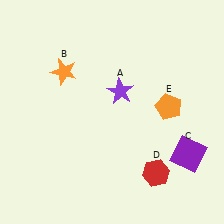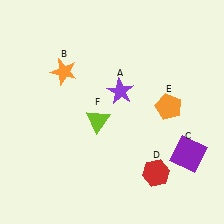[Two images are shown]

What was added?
A lime triangle (F) was added in Image 2.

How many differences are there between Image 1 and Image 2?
There is 1 difference between the two images.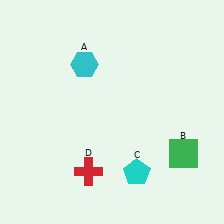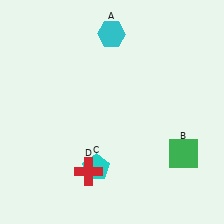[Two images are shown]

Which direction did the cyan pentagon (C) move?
The cyan pentagon (C) moved left.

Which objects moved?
The objects that moved are: the cyan hexagon (A), the cyan pentagon (C).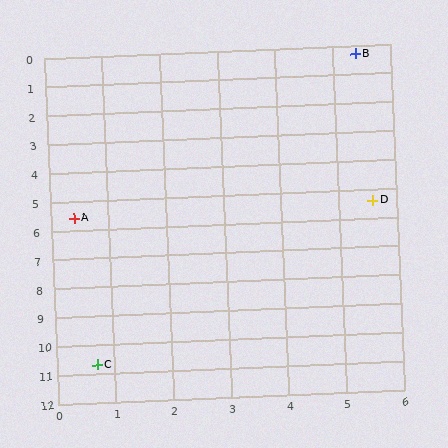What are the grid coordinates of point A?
Point A is at approximately (0.4, 5.6).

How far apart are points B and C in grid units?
Points B and C are about 11.4 grid units apart.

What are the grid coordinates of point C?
Point C is at approximately (0.7, 10.7).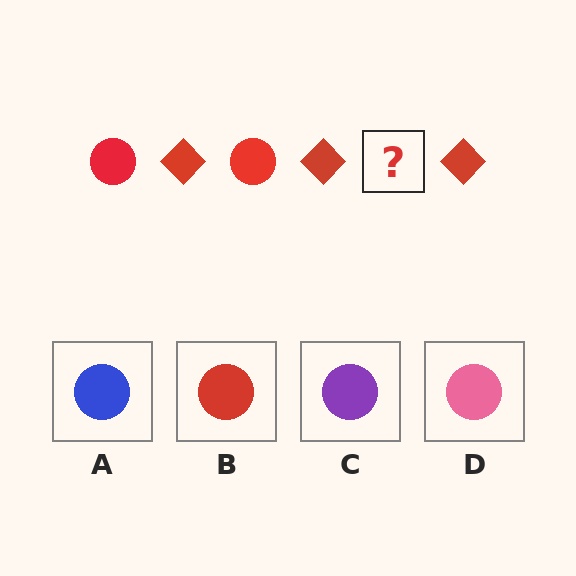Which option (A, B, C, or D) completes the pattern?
B.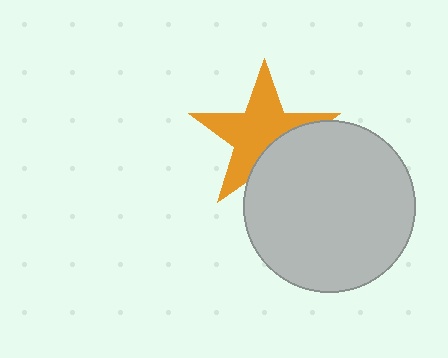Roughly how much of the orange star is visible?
Most of it is visible (roughly 68%).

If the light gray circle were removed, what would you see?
You would see the complete orange star.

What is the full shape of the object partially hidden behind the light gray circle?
The partially hidden object is an orange star.